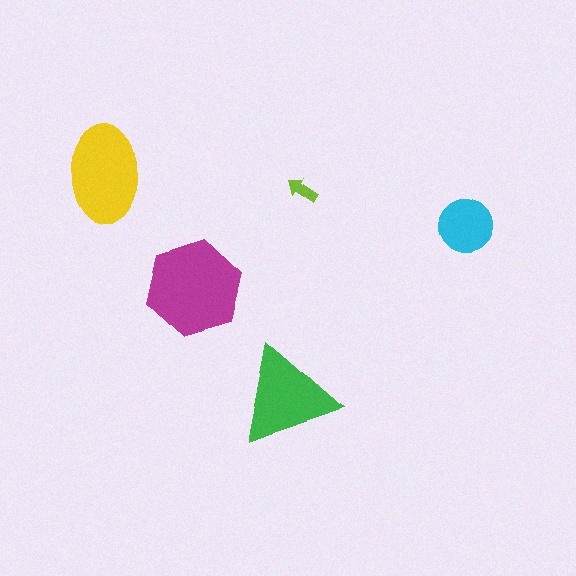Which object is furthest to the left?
The yellow ellipse is leftmost.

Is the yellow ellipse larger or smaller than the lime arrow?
Larger.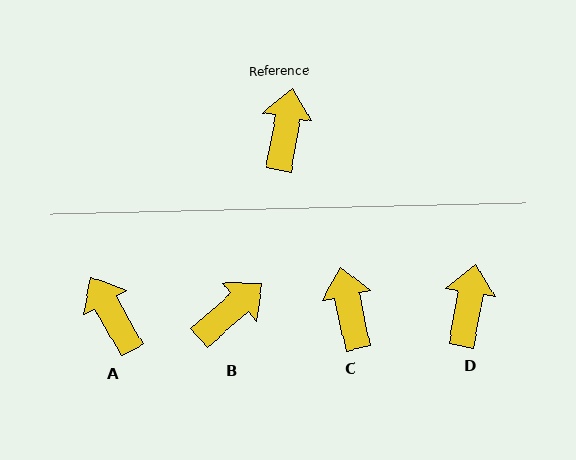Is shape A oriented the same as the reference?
No, it is off by about 39 degrees.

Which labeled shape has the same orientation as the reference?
D.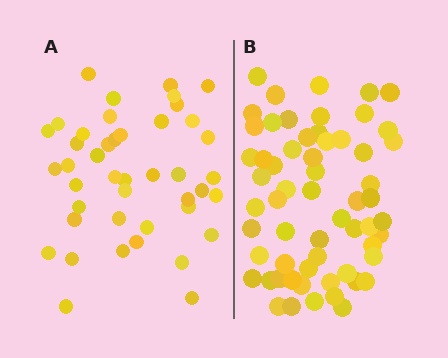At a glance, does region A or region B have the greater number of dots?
Region B (the right region) has more dots.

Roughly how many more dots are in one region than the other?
Region B has approximately 15 more dots than region A.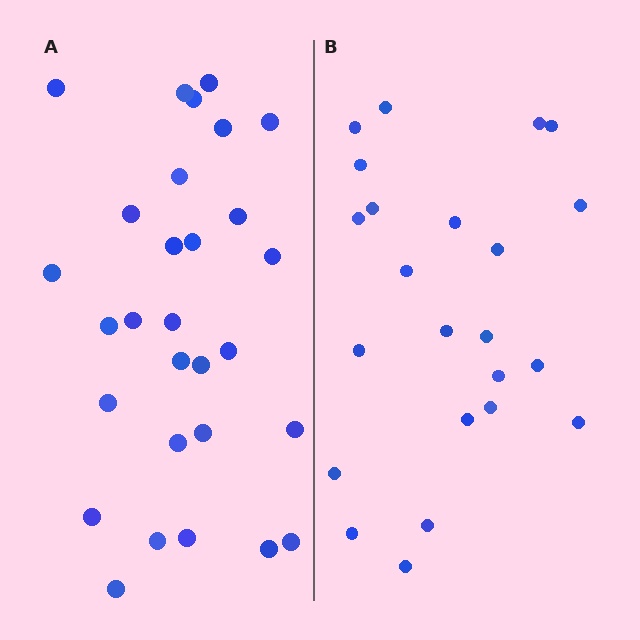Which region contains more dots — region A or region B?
Region A (the left region) has more dots.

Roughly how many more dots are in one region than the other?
Region A has about 6 more dots than region B.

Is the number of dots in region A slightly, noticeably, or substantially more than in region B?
Region A has noticeably more, but not dramatically so. The ratio is roughly 1.3 to 1.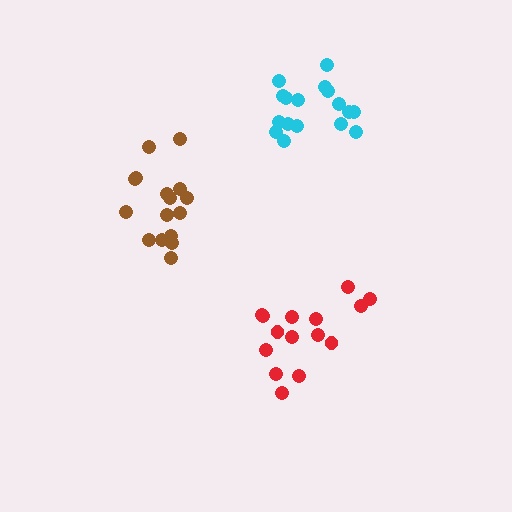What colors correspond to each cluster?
The clusters are colored: red, brown, cyan.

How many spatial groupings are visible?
There are 3 spatial groupings.